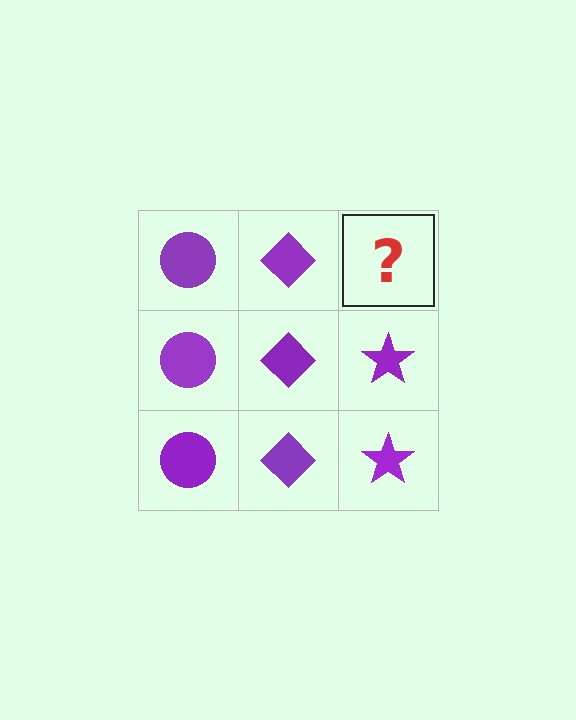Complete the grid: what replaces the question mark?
The question mark should be replaced with a purple star.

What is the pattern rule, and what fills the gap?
The rule is that each column has a consistent shape. The gap should be filled with a purple star.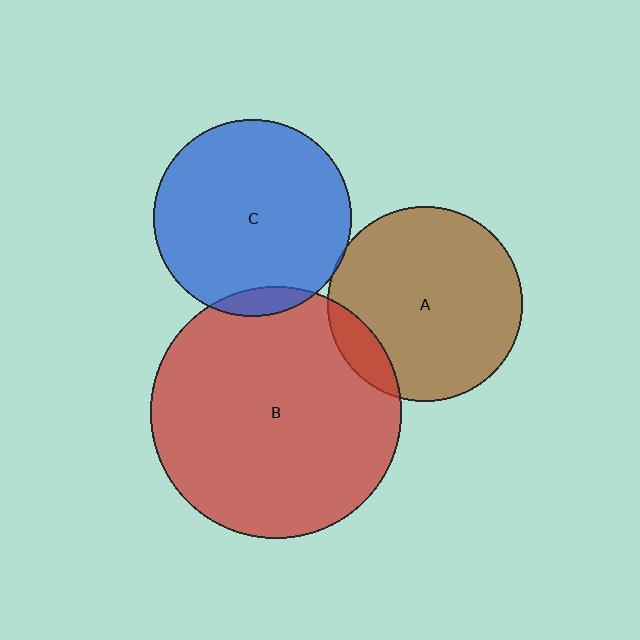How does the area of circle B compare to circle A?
Approximately 1.7 times.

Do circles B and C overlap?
Yes.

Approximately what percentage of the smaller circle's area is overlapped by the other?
Approximately 5%.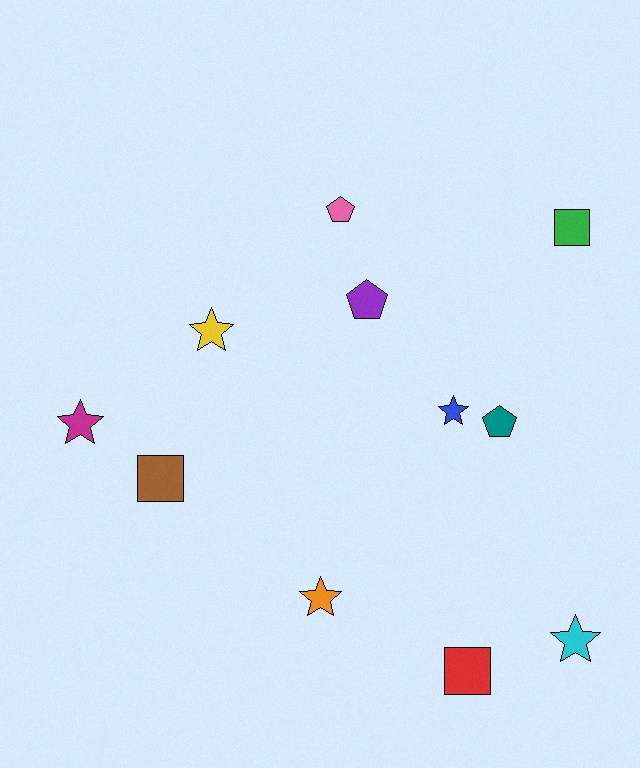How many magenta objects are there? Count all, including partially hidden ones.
There is 1 magenta object.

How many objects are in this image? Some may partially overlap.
There are 11 objects.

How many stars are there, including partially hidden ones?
There are 5 stars.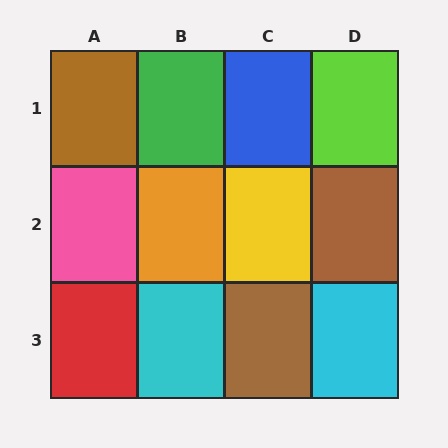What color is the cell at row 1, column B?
Green.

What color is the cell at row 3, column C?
Brown.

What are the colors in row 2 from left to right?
Pink, orange, yellow, brown.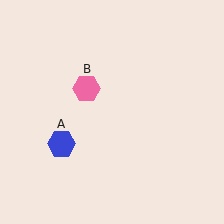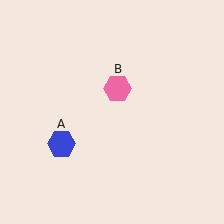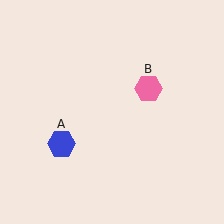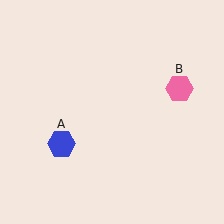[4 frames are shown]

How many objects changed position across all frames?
1 object changed position: pink hexagon (object B).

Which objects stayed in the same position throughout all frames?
Blue hexagon (object A) remained stationary.